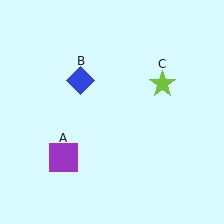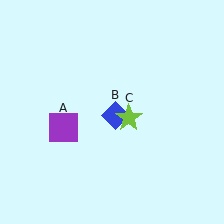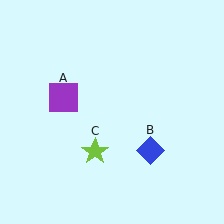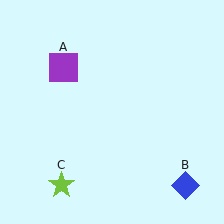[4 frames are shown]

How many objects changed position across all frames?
3 objects changed position: purple square (object A), blue diamond (object B), lime star (object C).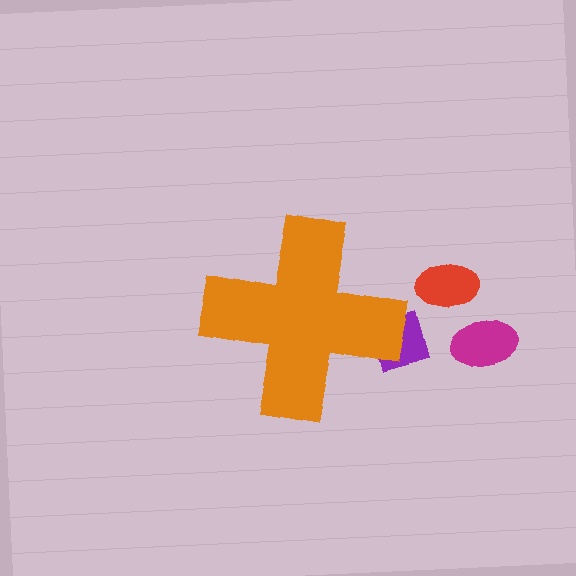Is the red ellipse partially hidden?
No, the red ellipse is fully visible.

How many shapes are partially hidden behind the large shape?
1 shape is partially hidden.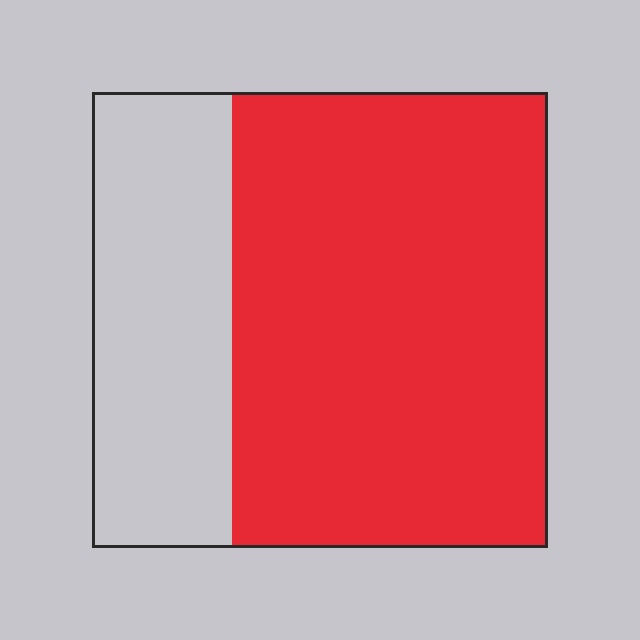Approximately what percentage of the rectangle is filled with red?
Approximately 70%.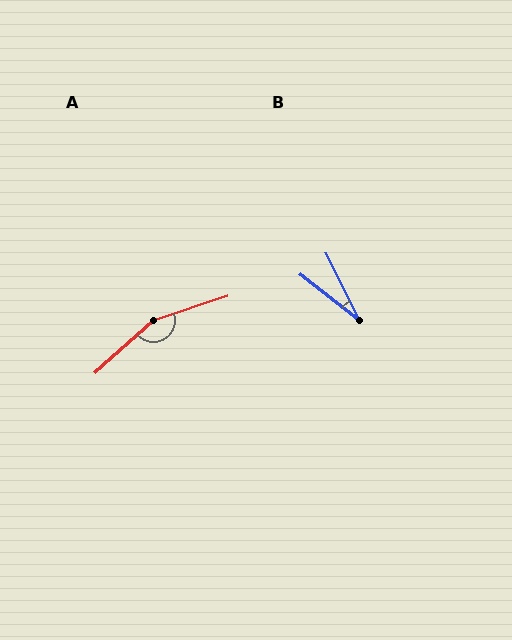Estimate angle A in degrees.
Approximately 156 degrees.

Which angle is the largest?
A, at approximately 156 degrees.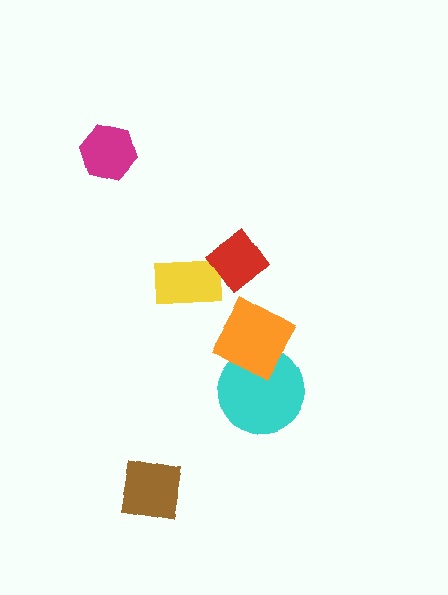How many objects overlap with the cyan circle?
1 object overlaps with the cyan circle.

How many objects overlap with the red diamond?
1 object overlaps with the red diamond.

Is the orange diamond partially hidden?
No, no other shape covers it.